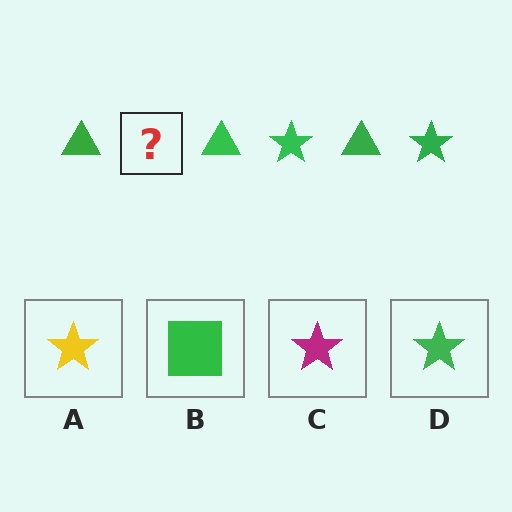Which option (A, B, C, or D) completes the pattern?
D.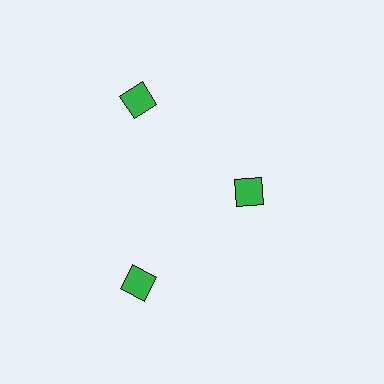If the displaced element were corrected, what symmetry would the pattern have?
It would have 3-fold rotational symmetry — the pattern would map onto itself every 120 degrees.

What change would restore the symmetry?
The symmetry would be restored by moving it outward, back onto the ring so that all 3 diamonds sit at equal angles and equal distance from the center.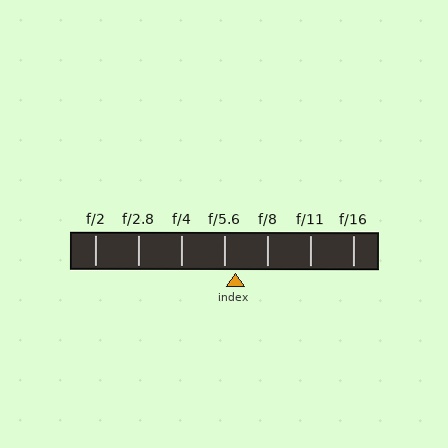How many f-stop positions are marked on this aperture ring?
There are 7 f-stop positions marked.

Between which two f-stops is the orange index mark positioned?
The index mark is between f/5.6 and f/8.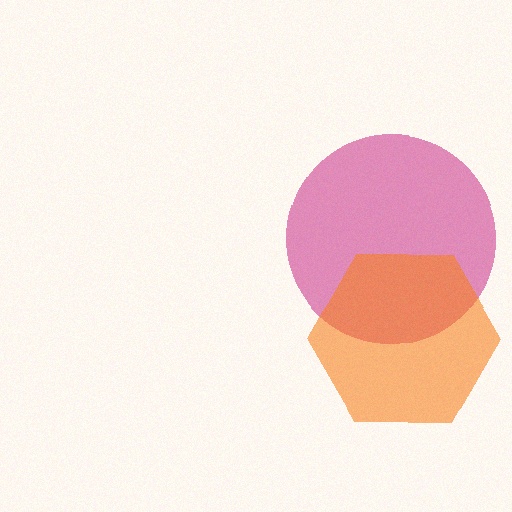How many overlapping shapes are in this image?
There are 2 overlapping shapes in the image.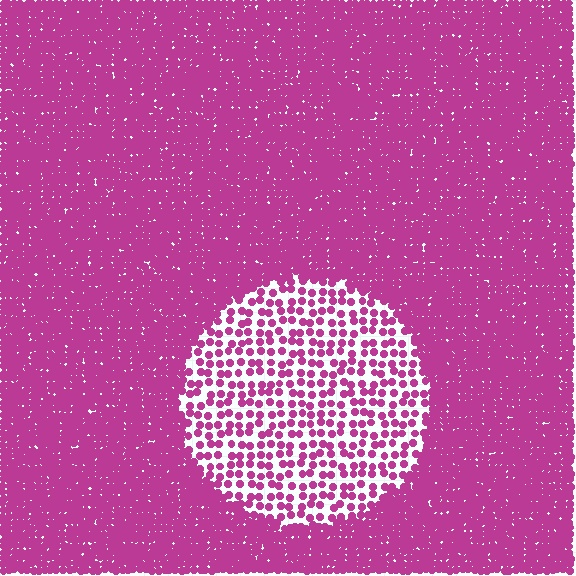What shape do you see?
I see a circle.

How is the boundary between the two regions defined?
The boundary is defined by a change in element density (approximately 2.9x ratio). All elements are the same color, size, and shape.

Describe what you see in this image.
The image contains small magenta elements arranged at two different densities. A circle-shaped region is visible where the elements are less densely packed than the surrounding area.